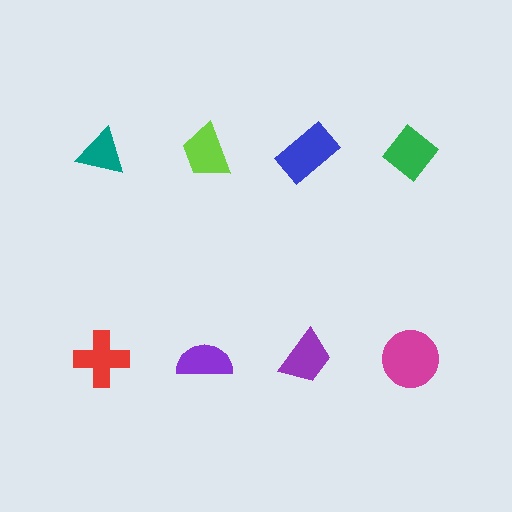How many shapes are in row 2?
4 shapes.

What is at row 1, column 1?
A teal triangle.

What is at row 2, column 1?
A red cross.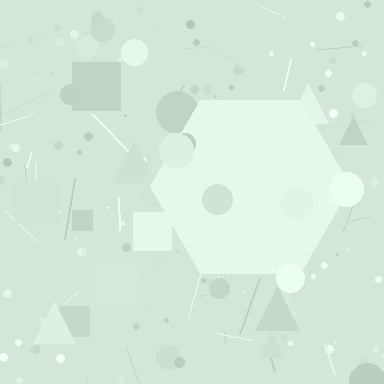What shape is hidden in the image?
A hexagon is hidden in the image.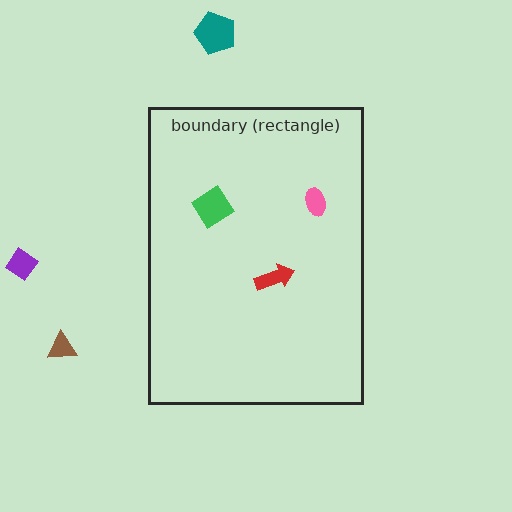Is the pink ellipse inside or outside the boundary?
Inside.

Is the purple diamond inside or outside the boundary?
Outside.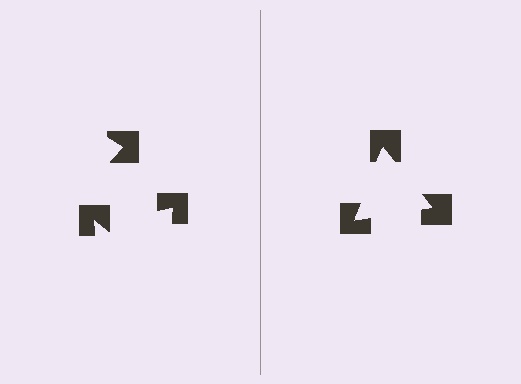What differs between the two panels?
The notched squares are positioned identically on both sides; only the wedge orientations differ. On the right they align to a triangle; on the left they are misaligned.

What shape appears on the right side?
An illusory triangle.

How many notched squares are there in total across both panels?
6 — 3 on each side.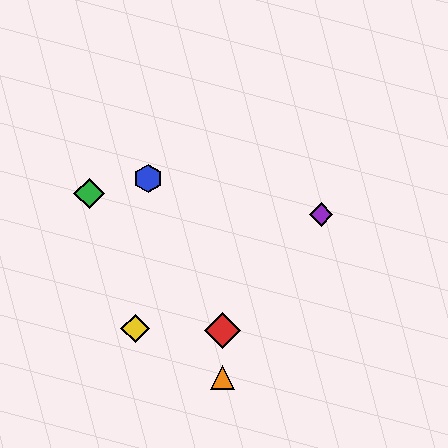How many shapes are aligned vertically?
2 shapes (the red diamond, the orange triangle) are aligned vertically.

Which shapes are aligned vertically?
The red diamond, the orange triangle are aligned vertically.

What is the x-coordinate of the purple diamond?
The purple diamond is at x≈321.